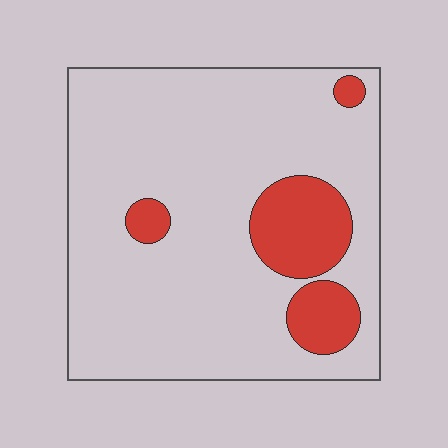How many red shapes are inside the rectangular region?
4.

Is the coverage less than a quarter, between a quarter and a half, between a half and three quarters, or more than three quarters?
Less than a quarter.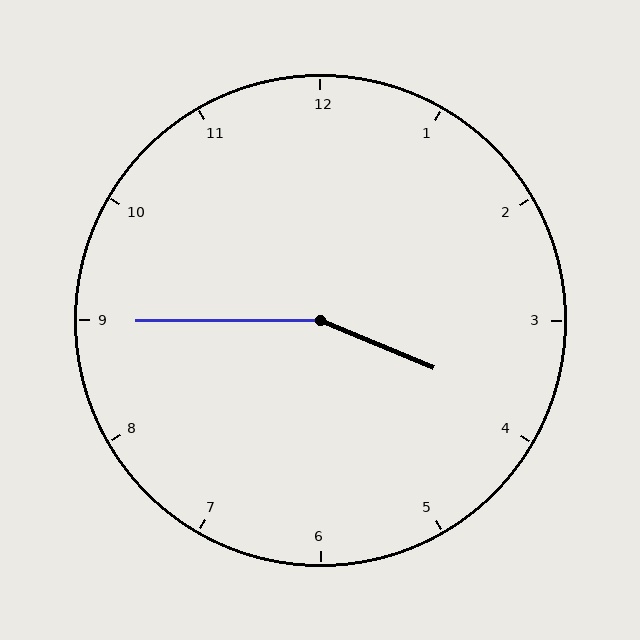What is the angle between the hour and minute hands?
Approximately 158 degrees.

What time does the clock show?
3:45.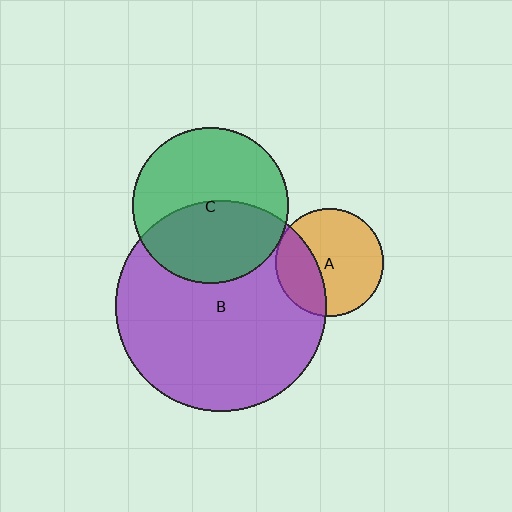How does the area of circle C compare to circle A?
Approximately 2.1 times.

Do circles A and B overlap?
Yes.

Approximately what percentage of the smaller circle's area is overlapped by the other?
Approximately 30%.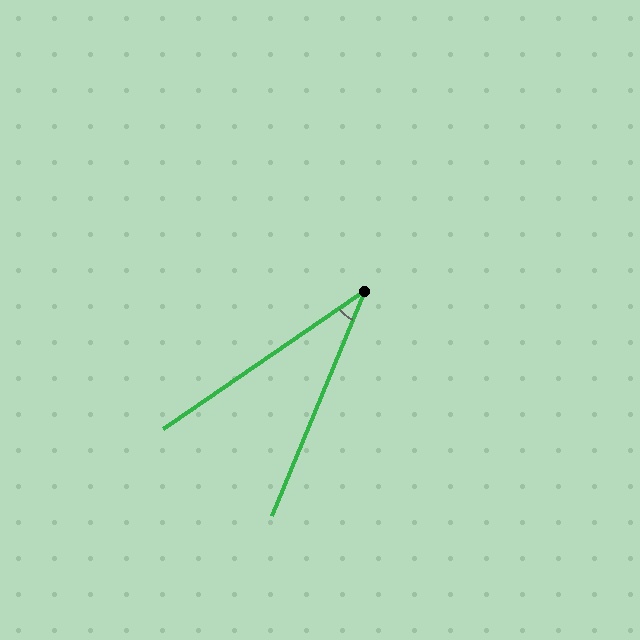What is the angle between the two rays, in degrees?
Approximately 33 degrees.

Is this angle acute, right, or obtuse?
It is acute.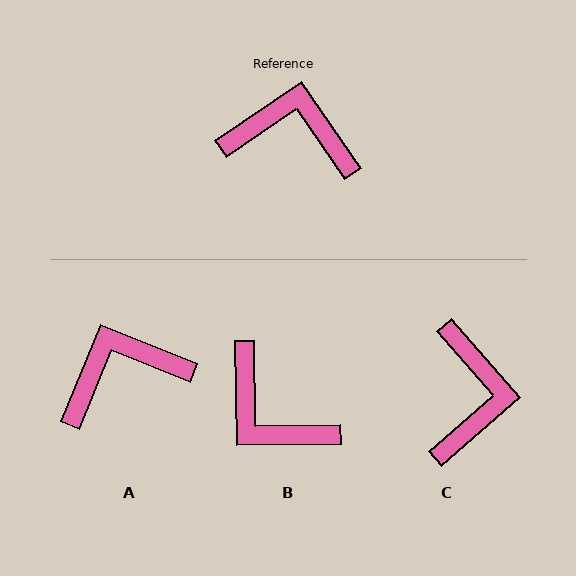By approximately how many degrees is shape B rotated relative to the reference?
Approximately 146 degrees counter-clockwise.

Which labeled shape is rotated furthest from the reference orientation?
B, about 146 degrees away.